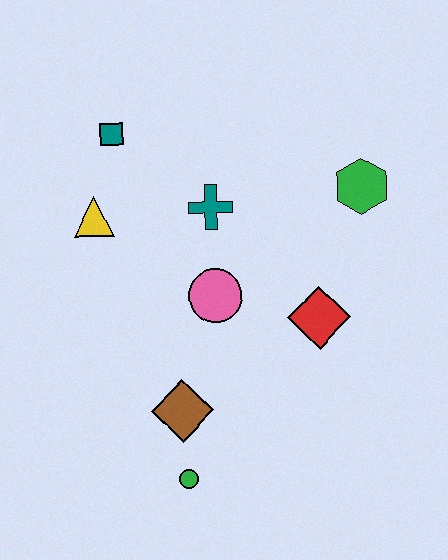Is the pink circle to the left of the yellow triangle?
No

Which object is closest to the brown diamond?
The green circle is closest to the brown diamond.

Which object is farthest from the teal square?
The green circle is farthest from the teal square.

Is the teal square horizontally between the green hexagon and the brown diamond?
No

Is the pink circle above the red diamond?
Yes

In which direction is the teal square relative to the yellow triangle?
The teal square is above the yellow triangle.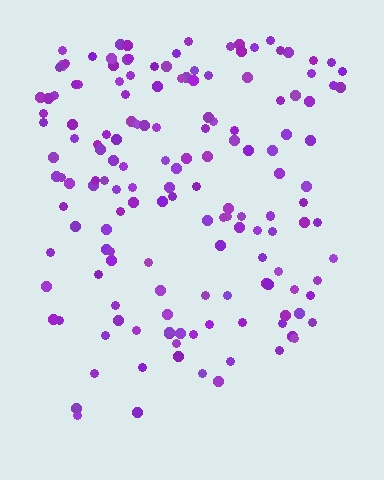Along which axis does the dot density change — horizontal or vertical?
Vertical.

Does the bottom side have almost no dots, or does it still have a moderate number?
Still a moderate number, just noticeably fewer than the top.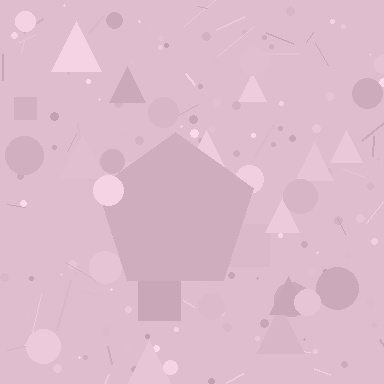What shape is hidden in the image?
A pentagon is hidden in the image.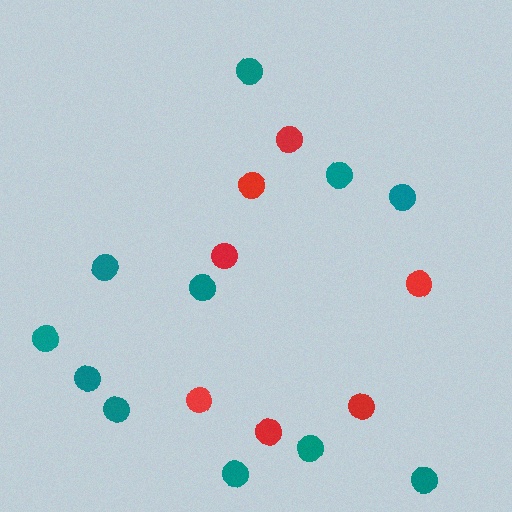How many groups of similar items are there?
There are 2 groups: one group of teal circles (11) and one group of red circles (7).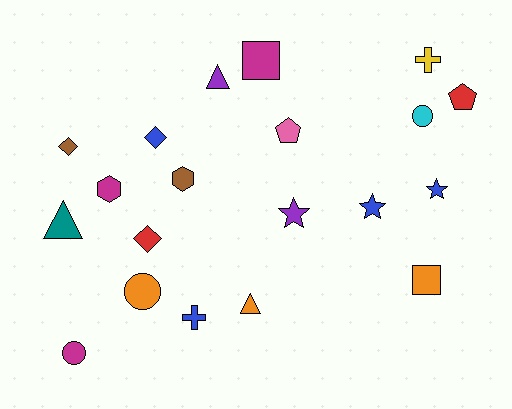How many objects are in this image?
There are 20 objects.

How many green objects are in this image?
There are no green objects.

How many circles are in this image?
There are 3 circles.